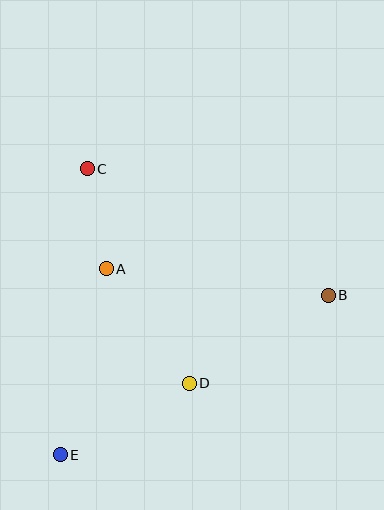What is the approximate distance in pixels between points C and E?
The distance between C and E is approximately 287 pixels.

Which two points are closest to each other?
Points A and C are closest to each other.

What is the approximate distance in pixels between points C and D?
The distance between C and D is approximately 237 pixels.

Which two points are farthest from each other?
Points B and E are farthest from each other.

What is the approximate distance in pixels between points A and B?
The distance between A and B is approximately 224 pixels.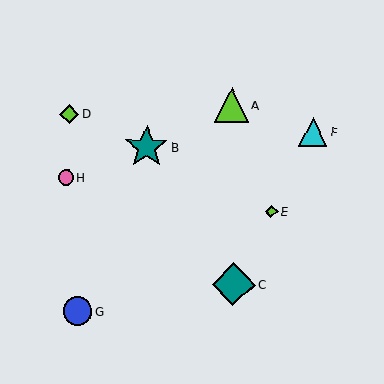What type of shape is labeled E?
Shape E is a lime diamond.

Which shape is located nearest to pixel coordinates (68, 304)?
The blue circle (labeled G) at (77, 311) is nearest to that location.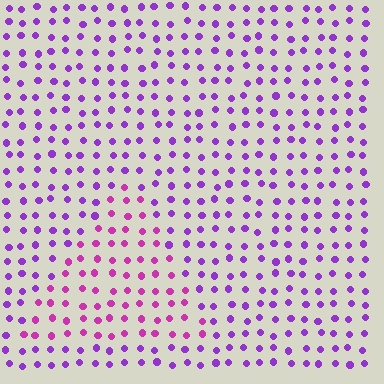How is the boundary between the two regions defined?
The boundary is defined purely by a slight shift in hue (about 33 degrees). Spacing, size, and orientation are identical on both sides.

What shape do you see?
I see a triangle.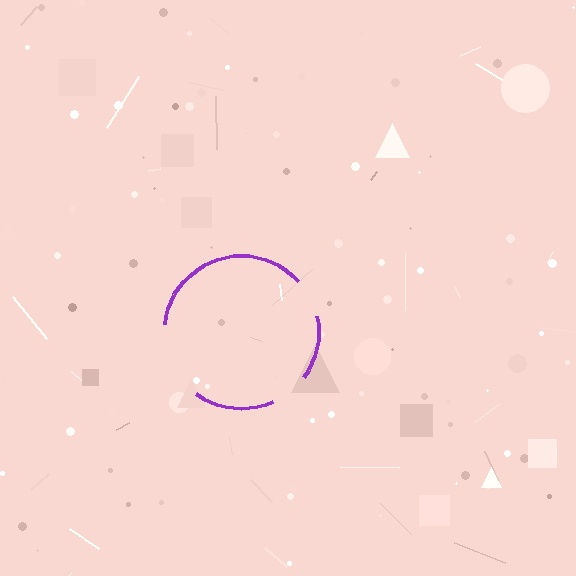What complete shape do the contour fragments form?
The contour fragments form a circle.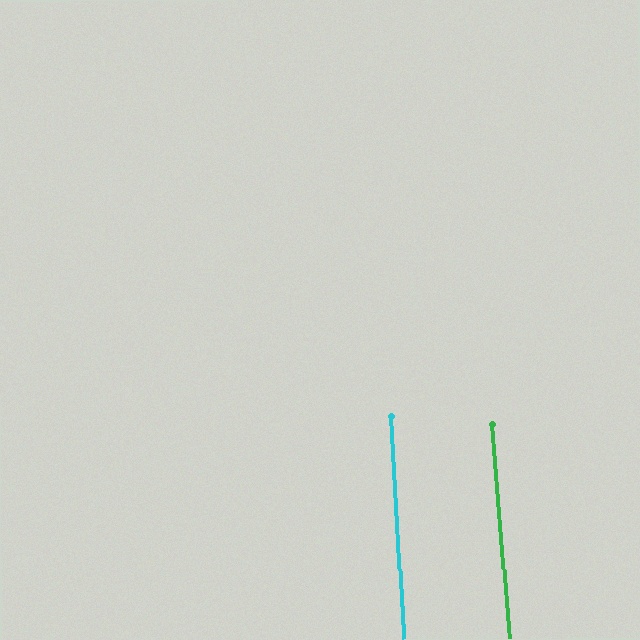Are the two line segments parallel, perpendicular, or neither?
Parallel — their directions differ by only 1.4°.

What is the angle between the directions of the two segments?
Approximately 1 degree.